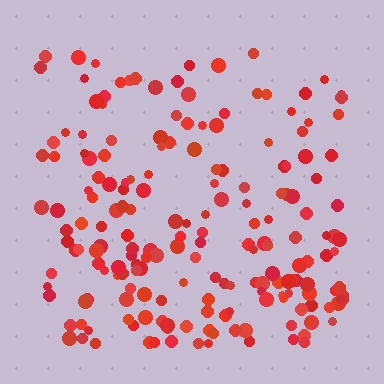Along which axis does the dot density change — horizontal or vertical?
Vertical.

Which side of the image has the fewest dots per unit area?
The top.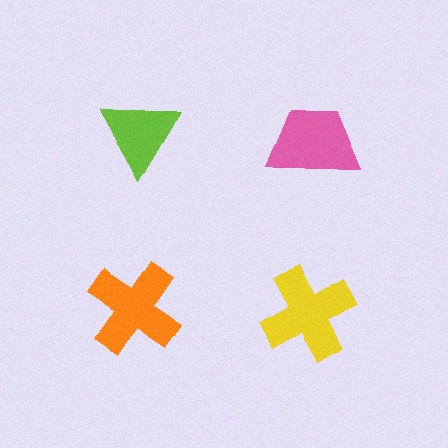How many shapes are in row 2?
2 shapes.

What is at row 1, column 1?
A lime triangle.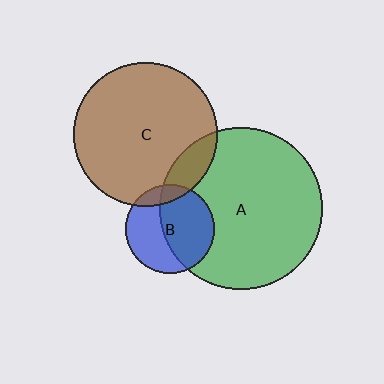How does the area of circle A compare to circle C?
Approximately 1.3 times.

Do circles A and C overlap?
Yes.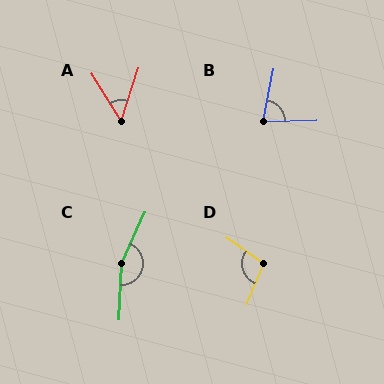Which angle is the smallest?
A, at approximately 50 degrees.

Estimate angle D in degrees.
Approximately 102 degrees.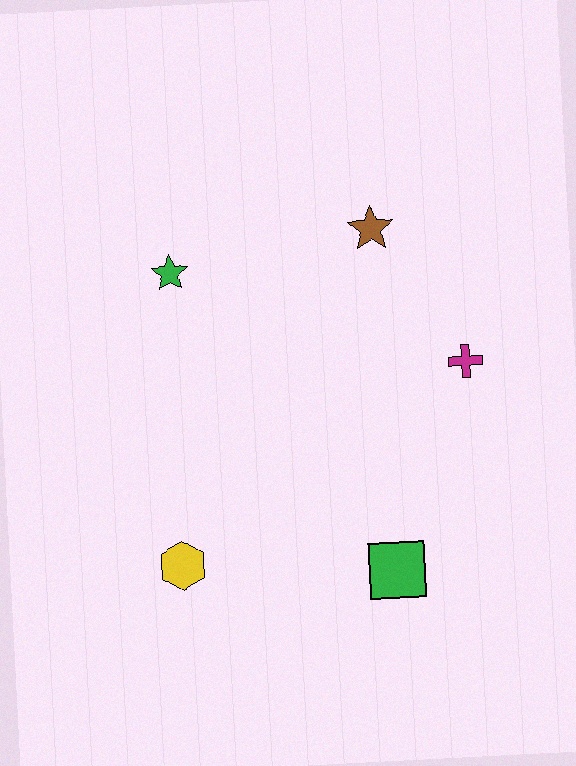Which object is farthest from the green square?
The green star is farthest from the green square.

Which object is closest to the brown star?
The magenta cross is closest to the brown star.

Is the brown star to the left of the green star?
No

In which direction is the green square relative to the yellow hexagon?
The green square is to the right of the yellow hexagon.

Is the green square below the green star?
Yes